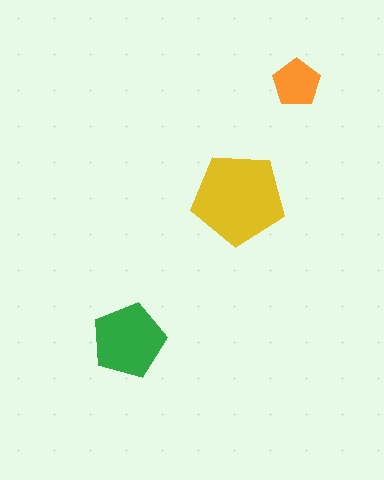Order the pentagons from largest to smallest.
the yellow one, the green one, the orange one.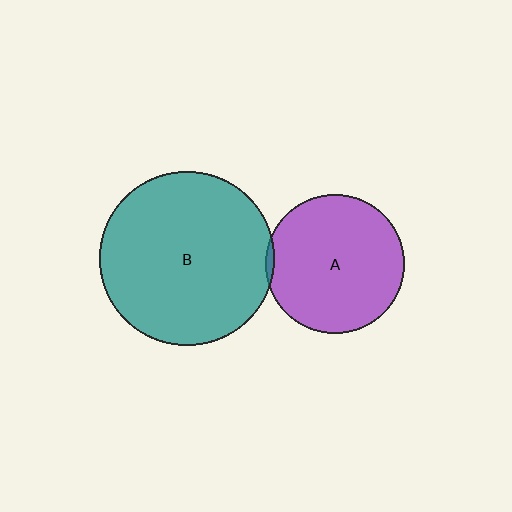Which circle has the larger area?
Circle B (teal).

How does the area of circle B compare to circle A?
Approximately 1.6 times.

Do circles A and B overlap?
Yes.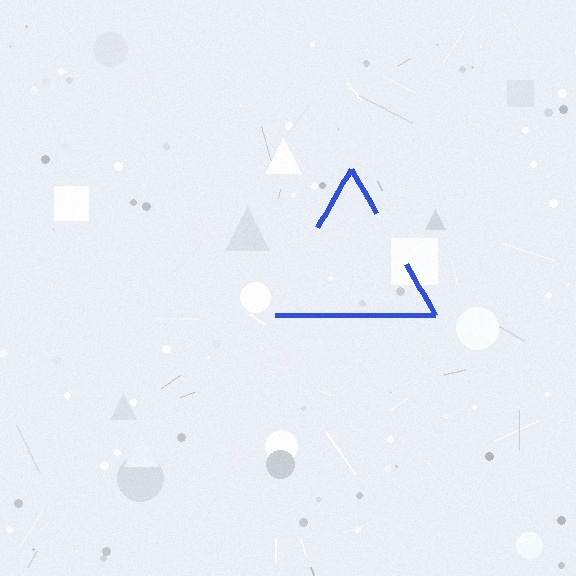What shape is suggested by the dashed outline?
The dashed outline suggests a triangle.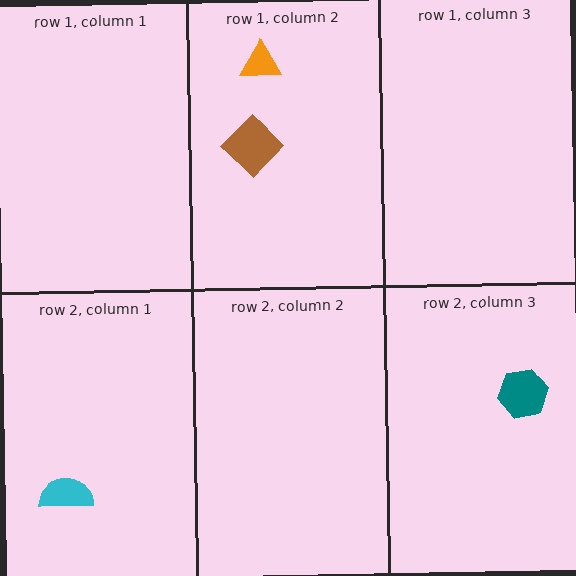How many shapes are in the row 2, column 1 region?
1.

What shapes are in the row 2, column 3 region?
The teal hexagon.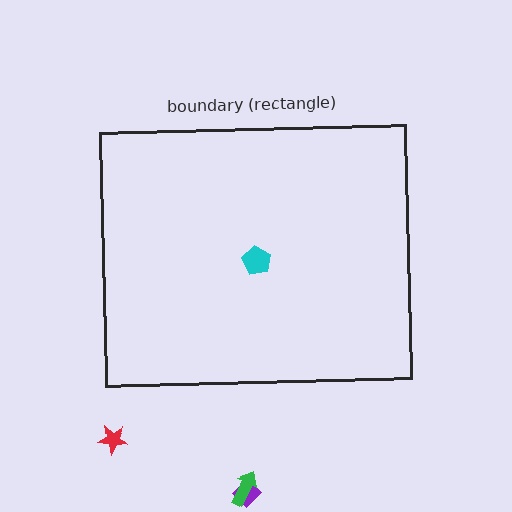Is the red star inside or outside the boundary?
Outside.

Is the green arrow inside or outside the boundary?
Outside.